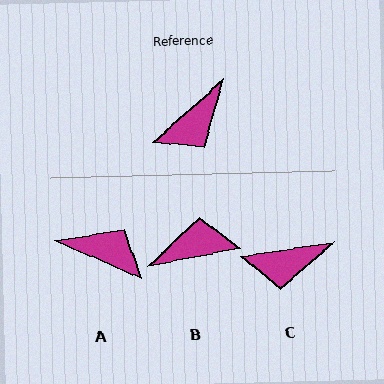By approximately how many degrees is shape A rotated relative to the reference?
Approximately 115 degrees counter-clockwise.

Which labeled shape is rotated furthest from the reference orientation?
B, about 149 degrees away.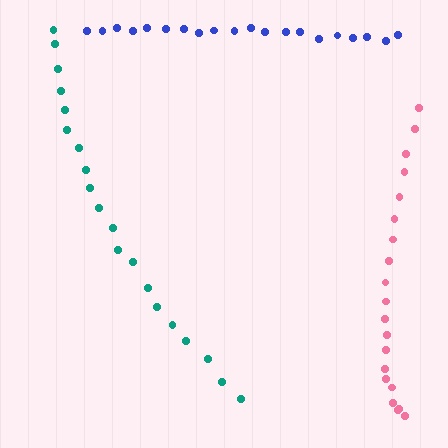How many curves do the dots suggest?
There are 3 distinct paths.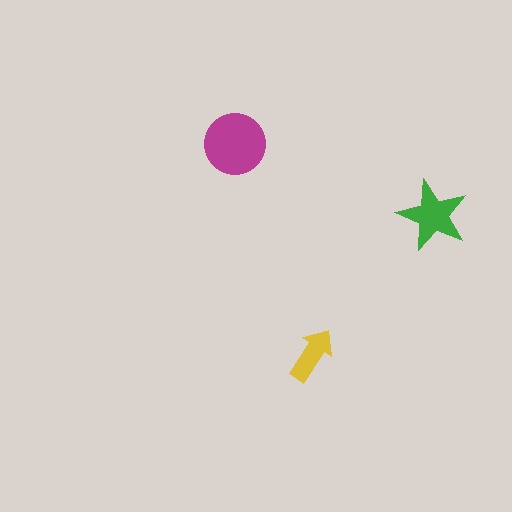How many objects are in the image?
There are 3 objects in the image.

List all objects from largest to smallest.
The magenta circle, the green star, the yellow arrow.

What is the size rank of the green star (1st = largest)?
2nd.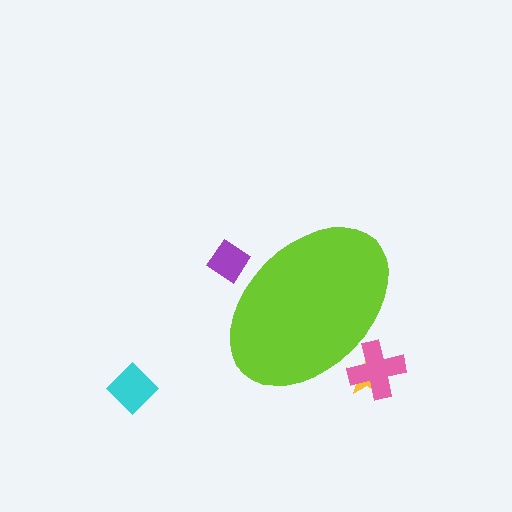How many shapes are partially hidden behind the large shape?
3 shapes are partially hidden.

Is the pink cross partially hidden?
Yes, the pink cross is partially hidden behind the lime ellipse.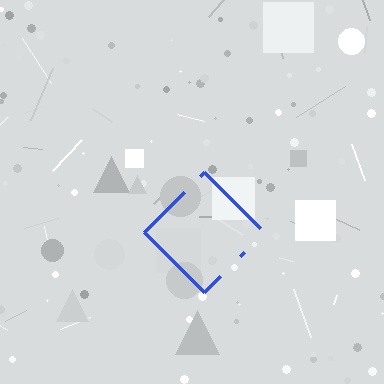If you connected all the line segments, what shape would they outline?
They would outline a diamond.